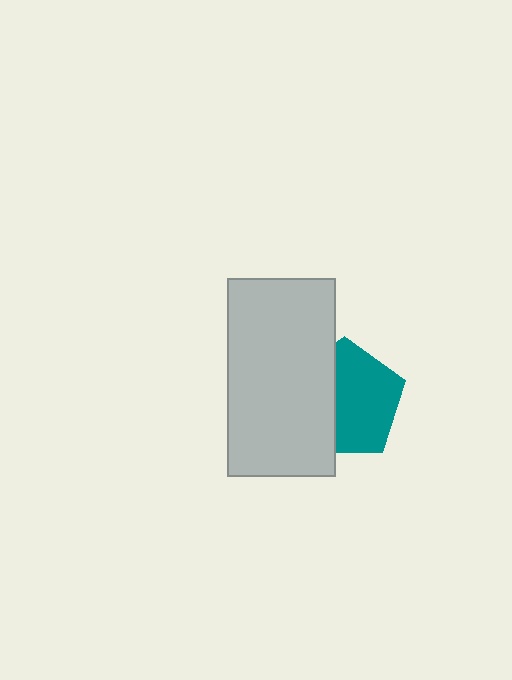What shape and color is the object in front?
The object in front is a light gray rectangle.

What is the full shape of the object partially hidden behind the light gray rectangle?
The partially hidden object is a teal pentagon.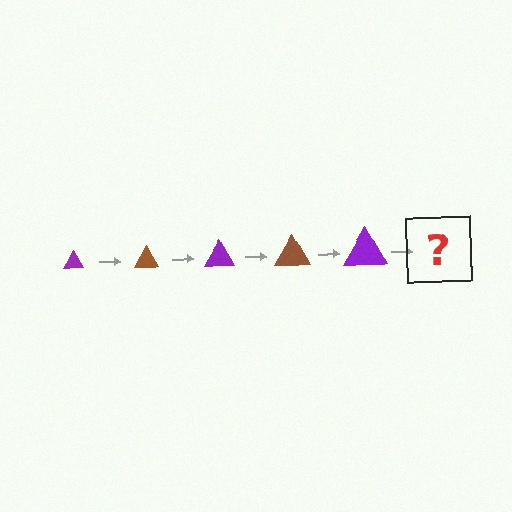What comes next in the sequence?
The next element should be a brown triangle, larger than the previous one.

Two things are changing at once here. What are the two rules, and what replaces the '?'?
The two rules are that the triangle grows larger each step and the color cycles through purple and brown. The '?' should be a brown triangle, larger than the previous one.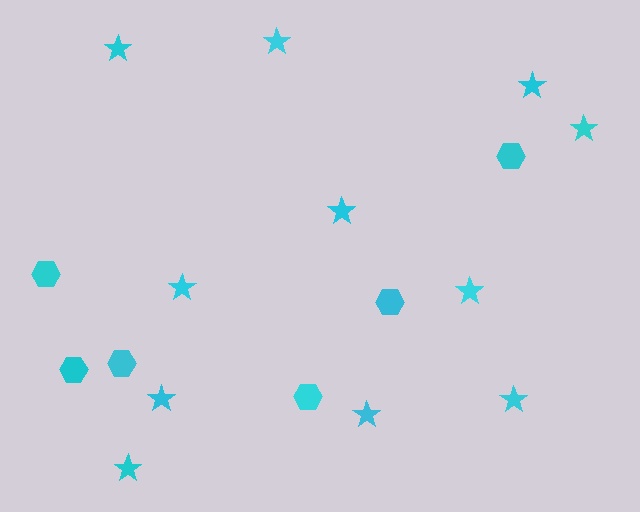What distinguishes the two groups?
There are 2 groups: one group of hexagons (6) and one group of stars (11).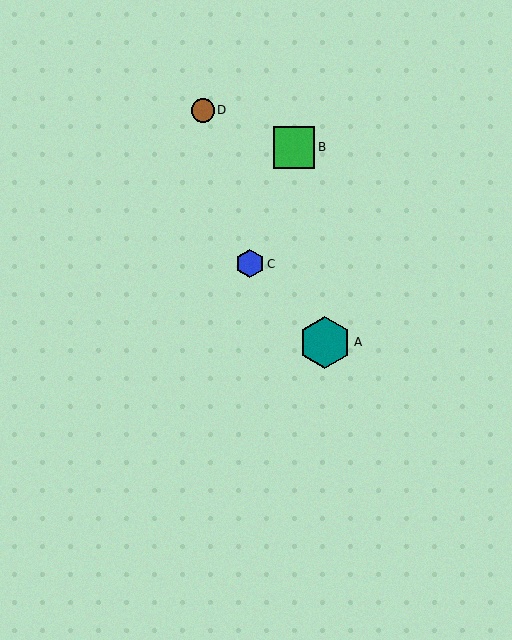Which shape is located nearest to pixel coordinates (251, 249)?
The blue hexagon (labeled C) at (250, 264) is nearest to that location.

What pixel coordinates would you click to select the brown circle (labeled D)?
Click at (203, 110) to select the brown circle D.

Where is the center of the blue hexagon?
The center of the blue hexagon is at (250, 264).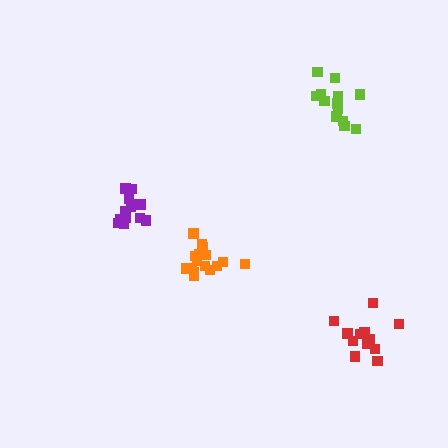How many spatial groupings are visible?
There are 4 spatial groupings.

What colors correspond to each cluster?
The clusters are colored: red, purple, orange, lime.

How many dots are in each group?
Group 1: 13 dots, Group 2: 13 dots, Group 3: 16 dots, Group 4: 14 dots (56 total).